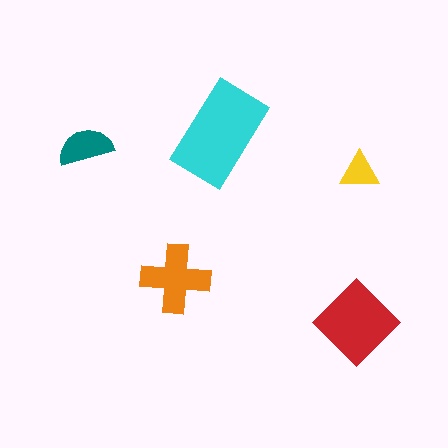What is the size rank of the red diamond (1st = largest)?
2nd.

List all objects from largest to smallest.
The cyan rectangle, the red diamond, the orange cross, the teal semicircle, the yellow triangle.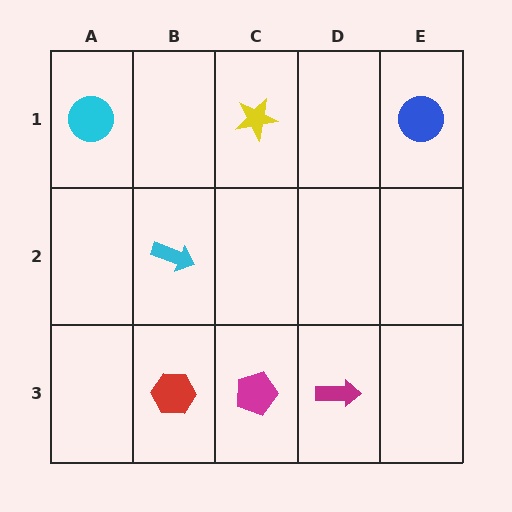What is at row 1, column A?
A cyan circle.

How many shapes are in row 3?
3 shapes.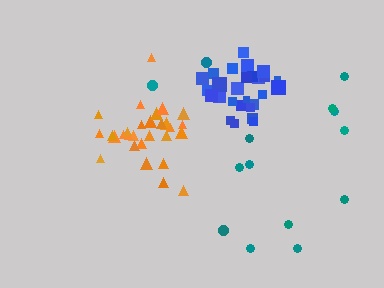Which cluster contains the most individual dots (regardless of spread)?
Orange (29).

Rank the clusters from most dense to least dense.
blue, orange, teal.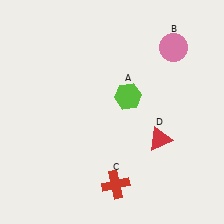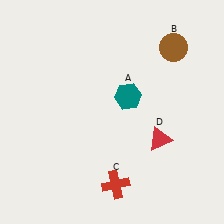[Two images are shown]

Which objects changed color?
A changed from lime to teal. B changed from pink to brown.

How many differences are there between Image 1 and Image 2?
There are 2 differences between the two images.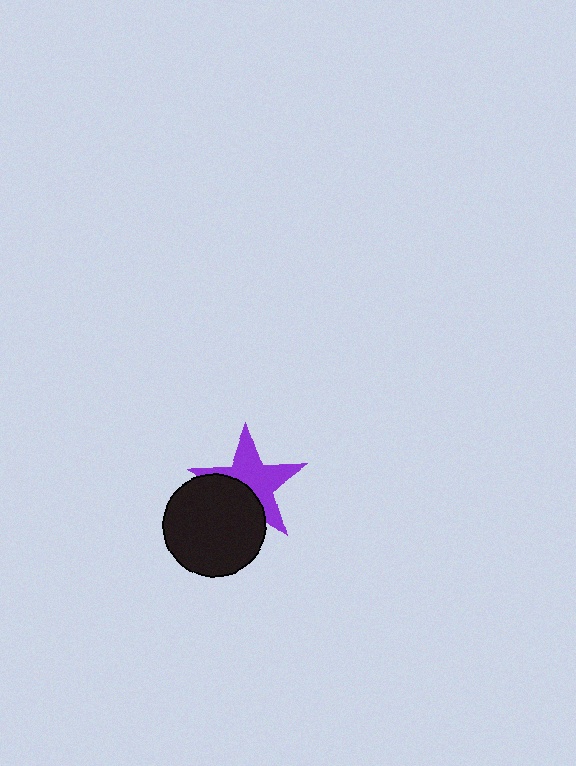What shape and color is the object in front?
The object in front is a black circle.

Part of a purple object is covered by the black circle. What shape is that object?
It is a star.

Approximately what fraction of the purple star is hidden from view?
Roughly 39% of the purple star is hidden behind the black circle.